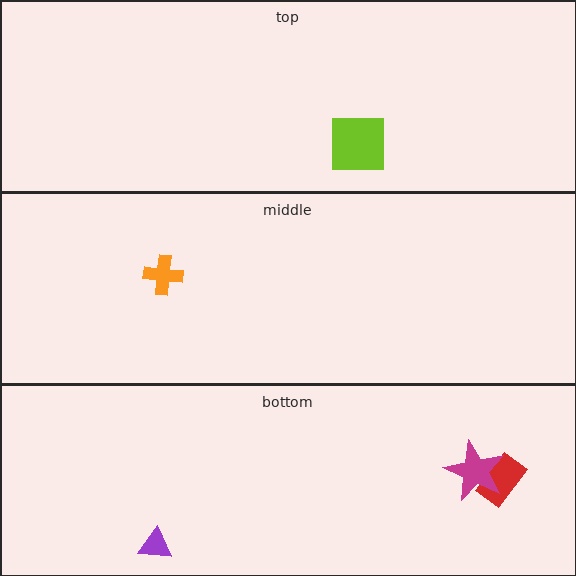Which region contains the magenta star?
The bottom region.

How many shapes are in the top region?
1.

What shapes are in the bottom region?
The purple triangle, the red rectangle, the magenta star.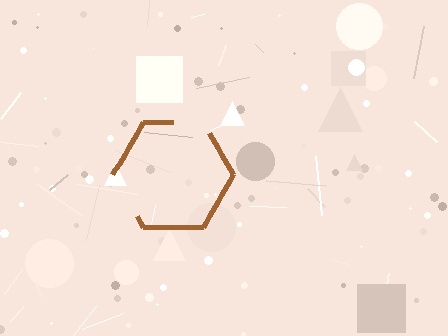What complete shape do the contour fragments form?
The contour fragments form a hexagon.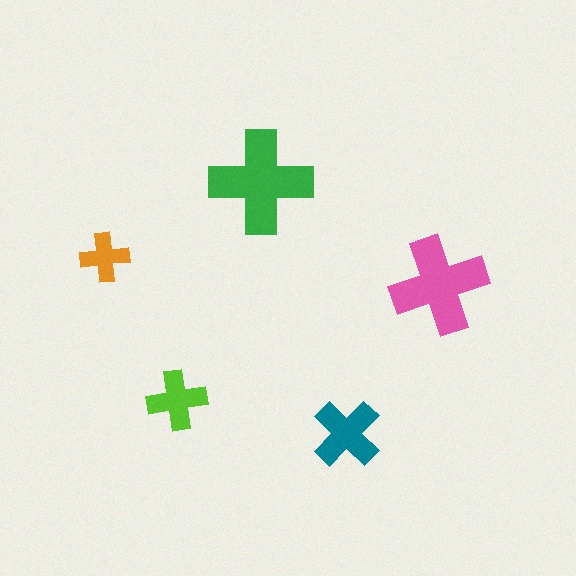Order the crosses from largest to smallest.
the green one, the pink one, the teal one, the lime one, the orange one.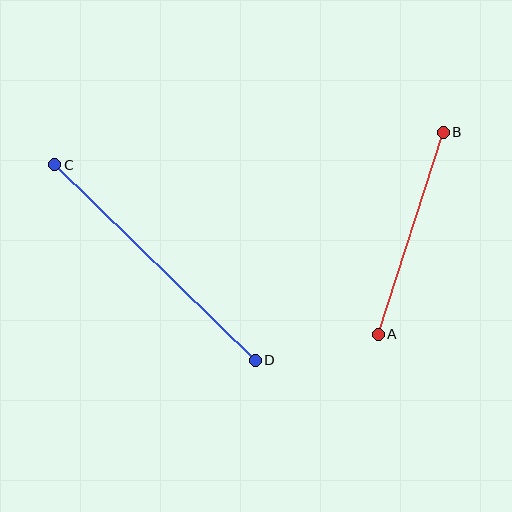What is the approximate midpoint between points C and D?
The midpoint is at approximately (155, 262) pixels.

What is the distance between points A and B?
The distance is approximately 212 pixels.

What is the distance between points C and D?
The distance is approximately 280 pixels.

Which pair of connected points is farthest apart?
Points C and D are farthest apart.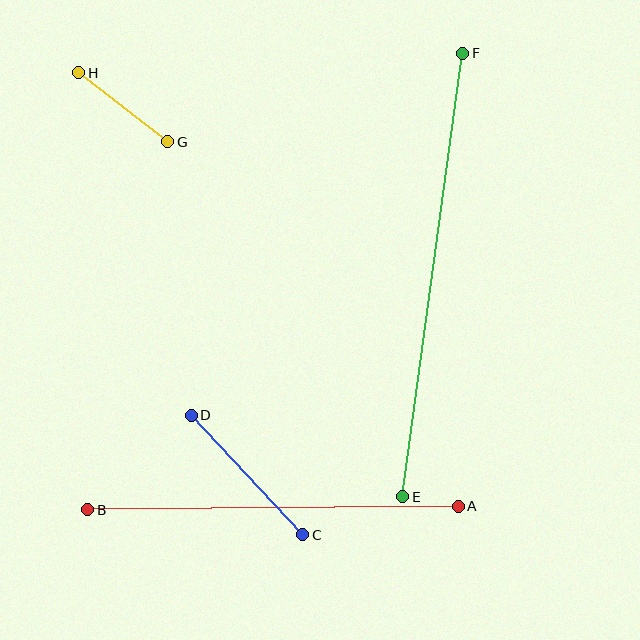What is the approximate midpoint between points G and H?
The midpoint is at approximately (123, 107) pixels.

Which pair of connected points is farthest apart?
Points E and F are farthest apart.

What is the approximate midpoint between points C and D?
The midpoint is at approximately (247, 475) pixels.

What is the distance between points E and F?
The distance is approximately 448 pixels.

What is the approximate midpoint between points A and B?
The midpoint is at approximately (273, 508) pixels.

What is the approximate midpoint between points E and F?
The midpoint is at approximately (433, 275) pixels.